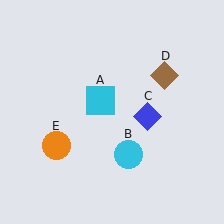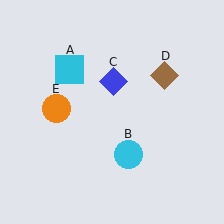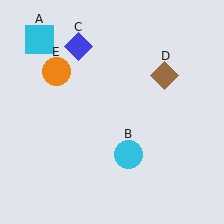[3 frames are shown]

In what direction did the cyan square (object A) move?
The cyan square (object A) moved up and to the left.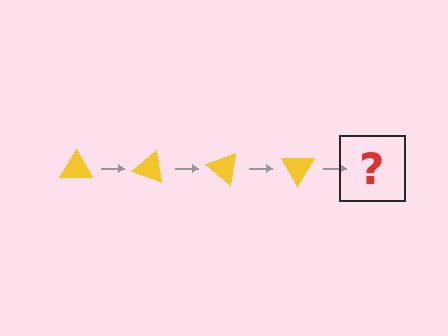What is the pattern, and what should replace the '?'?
The pattern is that the triangle rotates 20 degrees each step. The '?' should be a yellow triangle rotated 80 degrees.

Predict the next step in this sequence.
The next step is a yellow triangle rotated 80 degrees.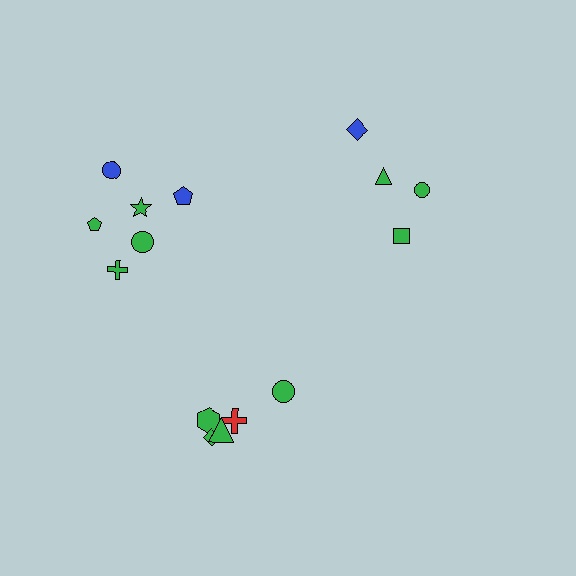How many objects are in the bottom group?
There are 5 objects.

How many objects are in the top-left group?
There are 6 objects.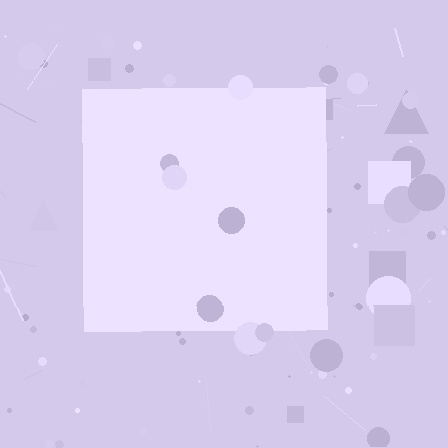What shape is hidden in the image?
A square is hidden in the image.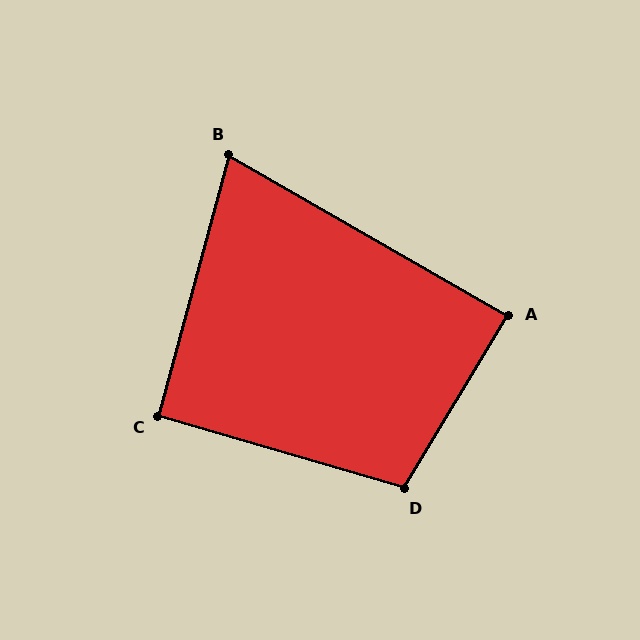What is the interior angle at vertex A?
Approximately 89 degrees (approximately right).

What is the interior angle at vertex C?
Approximately 91 degrees (approximately right).